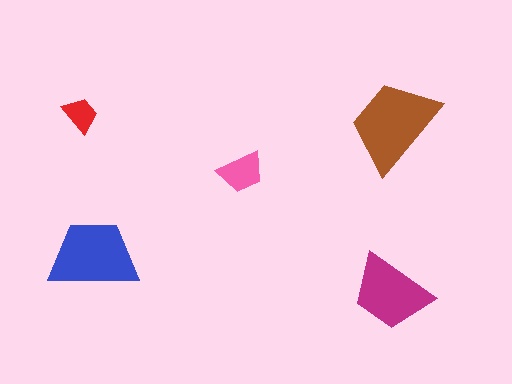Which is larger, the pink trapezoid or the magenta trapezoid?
The magenta one.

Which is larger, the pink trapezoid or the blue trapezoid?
The blue one.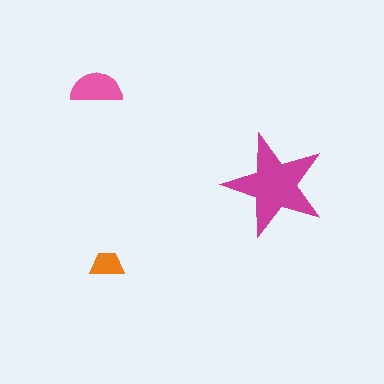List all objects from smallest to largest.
The orange trapezoid, the pink semicircle, the magenta star.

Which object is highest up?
The pink semicircle is topmost.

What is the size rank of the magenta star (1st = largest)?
1st.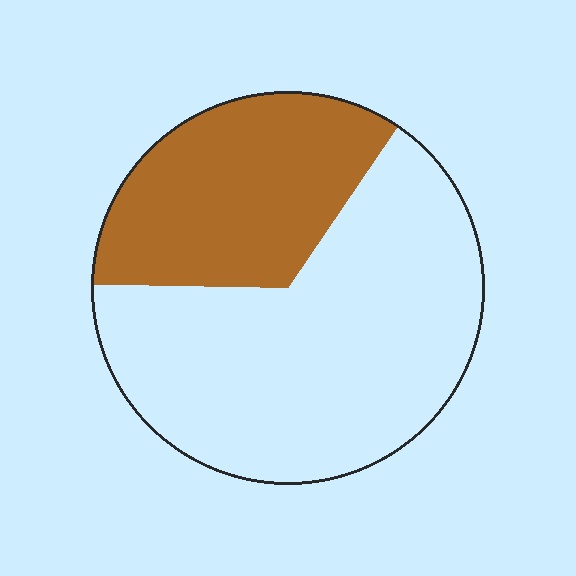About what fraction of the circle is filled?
About one third (1/3).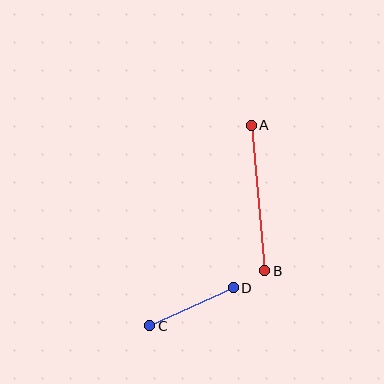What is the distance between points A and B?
The distance is approximately 146 pixels.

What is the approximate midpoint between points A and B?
The midpoint is at approximately (258, 198) pixels.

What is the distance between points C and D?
The distance is approximately 92 pixels.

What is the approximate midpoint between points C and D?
The midpoint is at approximately (191, 307) pixels.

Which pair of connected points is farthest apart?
Points A and B are farthest apart.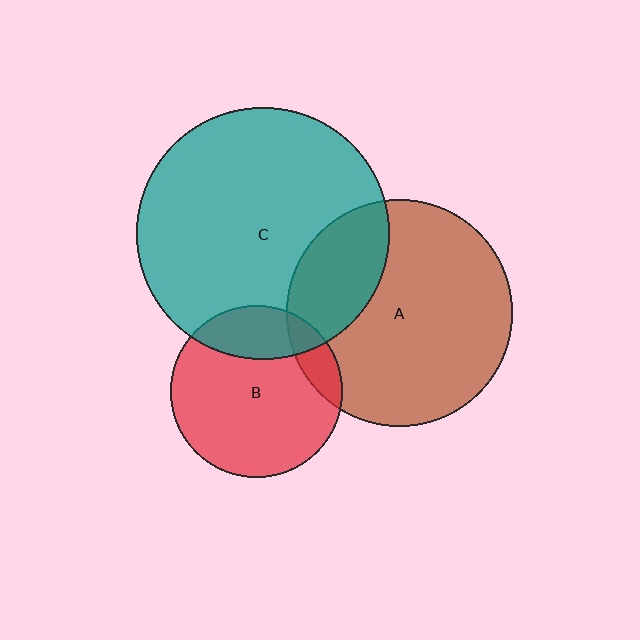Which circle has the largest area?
Circle C (teal).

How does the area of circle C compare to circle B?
Approximately 2.2 times.